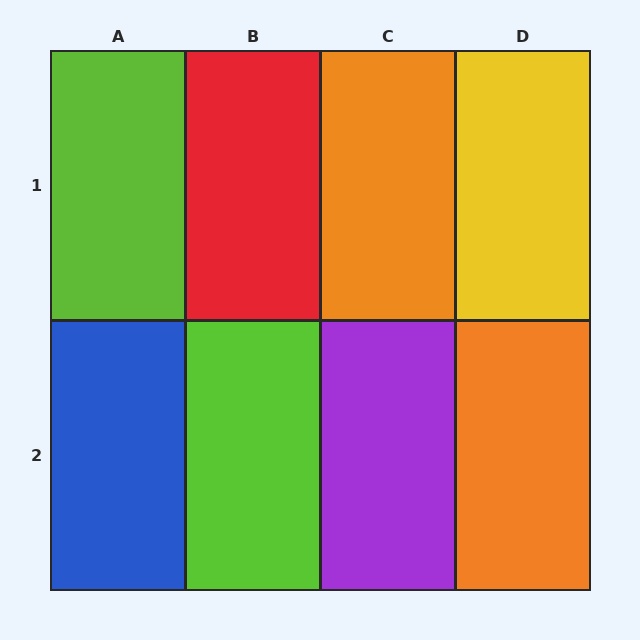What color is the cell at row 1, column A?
Lime.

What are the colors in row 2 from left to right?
Blue, lime, purple, orange.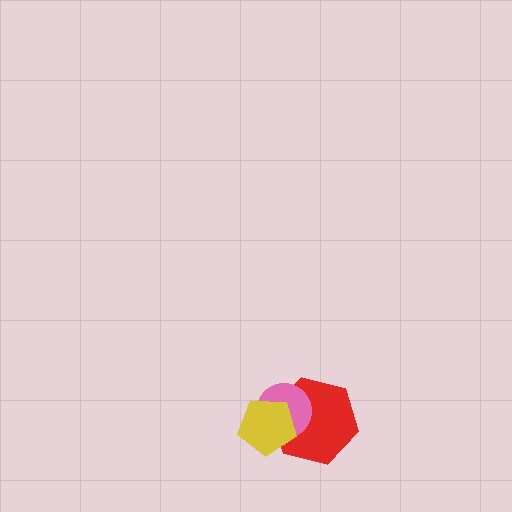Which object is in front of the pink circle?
The yellow pentagon is in front of the pink circle.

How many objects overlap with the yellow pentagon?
2 objects overlap with the yellow pentagon.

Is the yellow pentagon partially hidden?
No, no other shape covers it.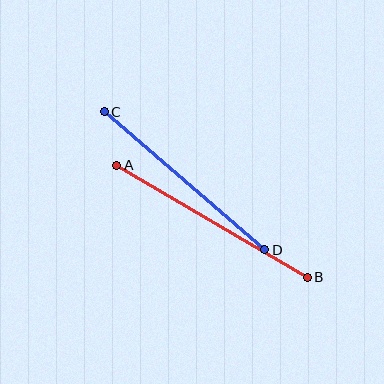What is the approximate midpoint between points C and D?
The midpoint is at approximately (184, 181) pixels.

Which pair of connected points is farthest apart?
Points A and B are farthest apart.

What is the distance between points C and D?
The distance is approximately 212 pixels.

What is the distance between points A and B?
The distance is approximately 221 pixels.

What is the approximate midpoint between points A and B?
The midpoint is at approximately (212, 221) pixels.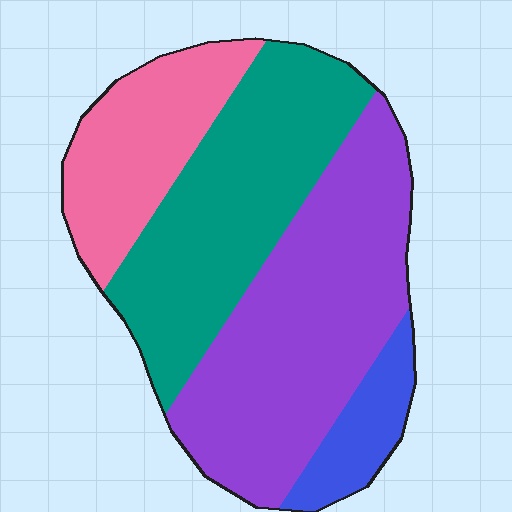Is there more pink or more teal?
Teal.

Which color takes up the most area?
Purple, at roughly 40%.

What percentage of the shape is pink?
Pink takes up between a sixth and a third of the shape.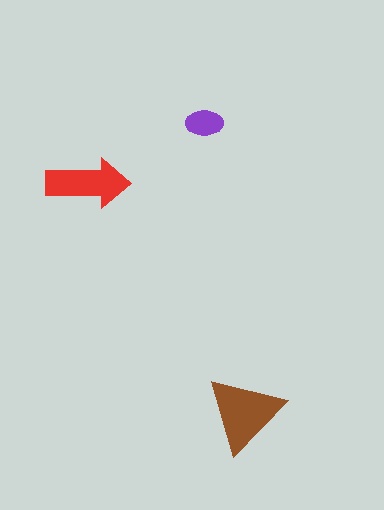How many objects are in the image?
There are 3 objects in the image.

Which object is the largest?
The brown triangle.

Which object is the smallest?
The purple ellipse.